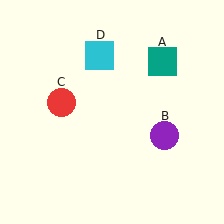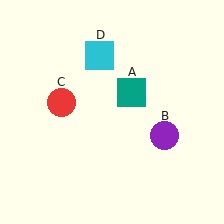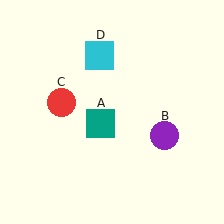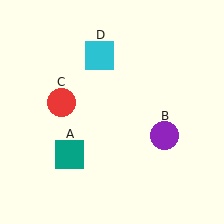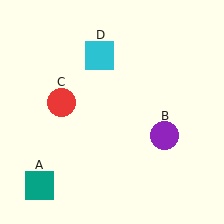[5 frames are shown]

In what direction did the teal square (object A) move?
The teal square (object A) moved down and to the left.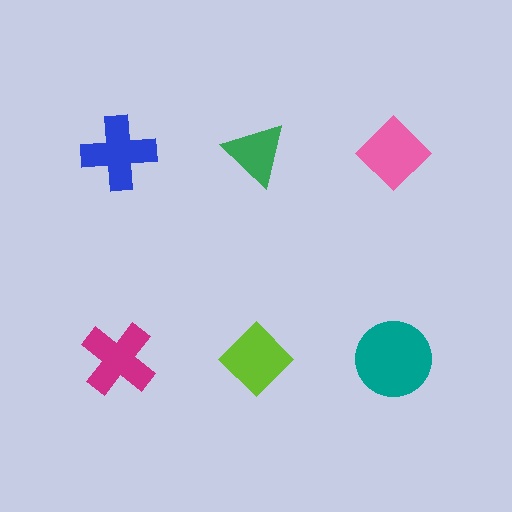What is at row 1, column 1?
A blue cross.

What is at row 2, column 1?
A magenta cross.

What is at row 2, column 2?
A lime diamond.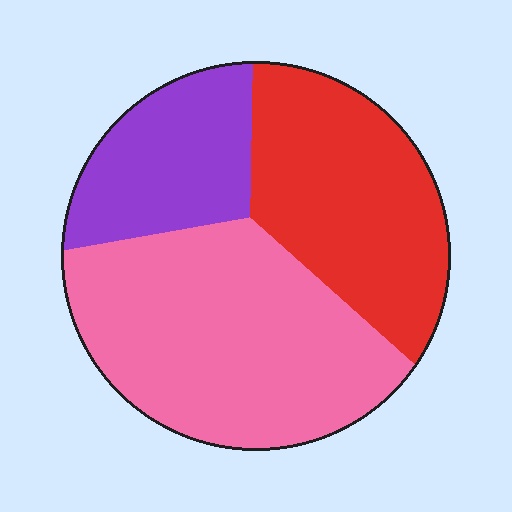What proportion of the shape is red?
Red takes up about one third (1/3) of the shape.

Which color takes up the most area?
Pink, at roughly 45%.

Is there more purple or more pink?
Pink.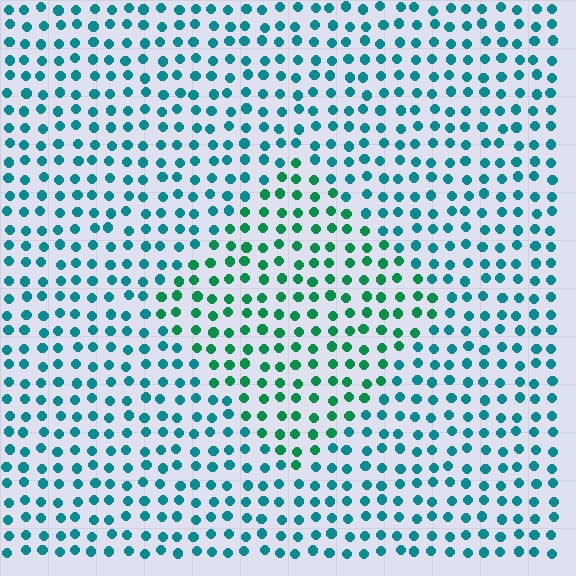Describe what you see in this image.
The image is filled with small teal elements in a uniform arrangement. A diamond-shaped region is visible where the elements are tinted to a slightly different hue, forming a subtle color boundary.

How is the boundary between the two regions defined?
The boundary is defined purely by a slight shift in hue (about 34 degrees). Spacing, size, and orientation are identical on both sides.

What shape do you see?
I see a diamond.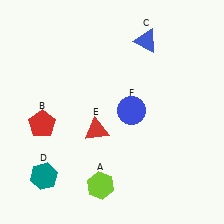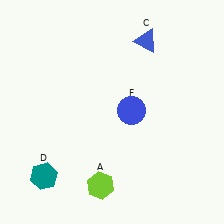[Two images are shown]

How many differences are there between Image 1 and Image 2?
There are 2 differences between the two images.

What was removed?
The red pentagon (B), the red triangle (E) were removed in Image 2.